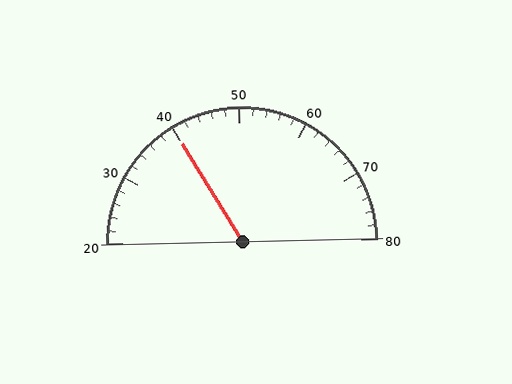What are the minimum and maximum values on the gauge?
The gauge ranges from 20 to 80.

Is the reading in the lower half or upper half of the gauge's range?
The reading is in the lower half of the range (20 to 80).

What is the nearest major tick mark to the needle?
The nearest major tick mark is 40.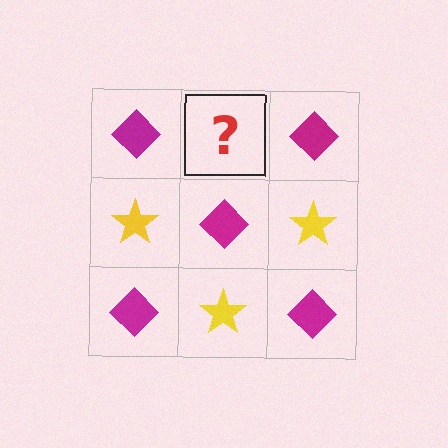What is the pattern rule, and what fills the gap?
The rule is that it alternates magenta diamond and yellow star in a checkerboard pattern. The gap should be filled with a yellow star.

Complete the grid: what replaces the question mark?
The question mark should be replaced with a yellow star.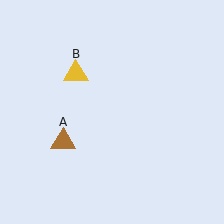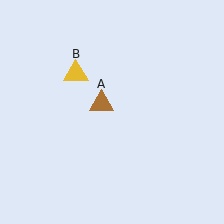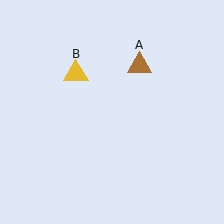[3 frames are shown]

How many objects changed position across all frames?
1 object changed position: brown triangle (object A).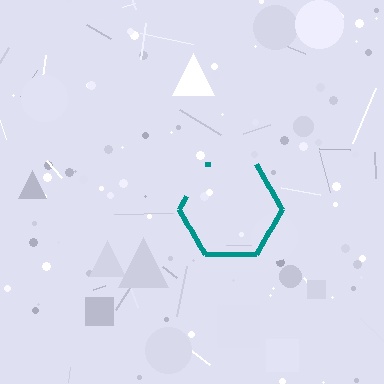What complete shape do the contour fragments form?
The contour fragments form a hexagon.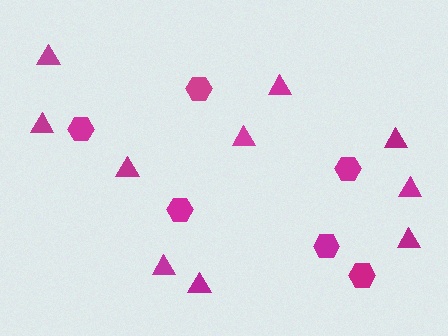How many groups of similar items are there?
There are 2 groups: one group of hexagons (6) and one group of triangles (10).